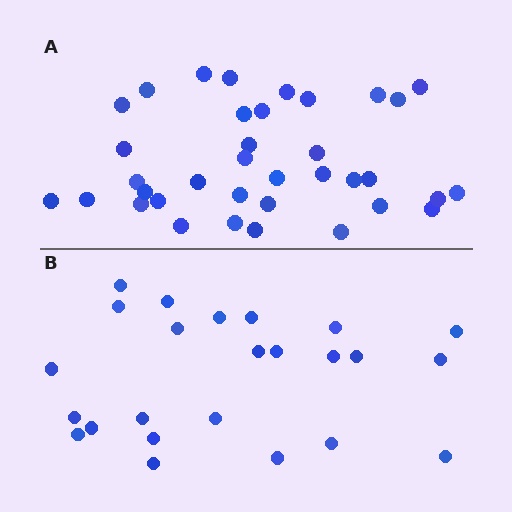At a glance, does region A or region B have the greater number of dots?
Region A (the top region) has more dots.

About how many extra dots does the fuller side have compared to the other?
Region A has roughly 12 or so more dots than region B.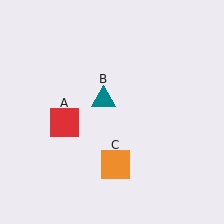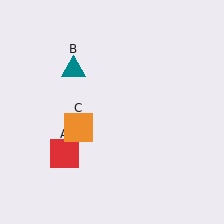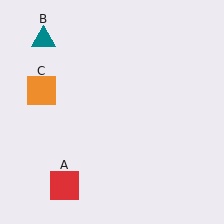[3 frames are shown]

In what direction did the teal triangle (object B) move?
The teal triangle (object B) moved up and to the left.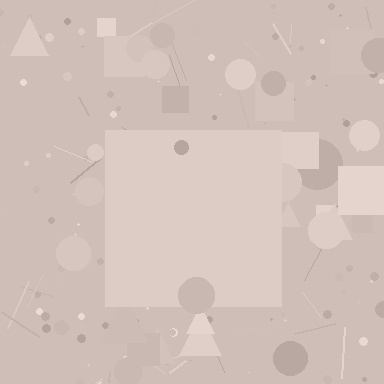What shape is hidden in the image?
A square is hidden in the image.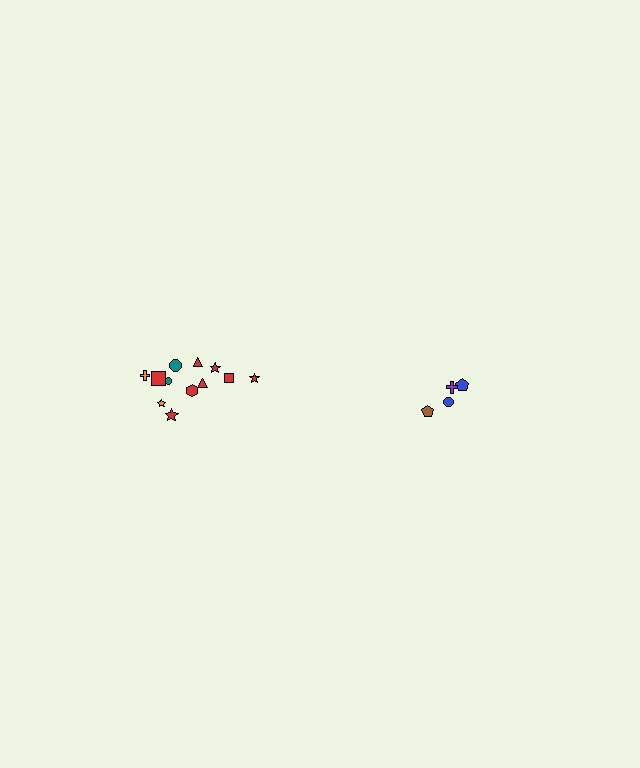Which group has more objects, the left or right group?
The left group.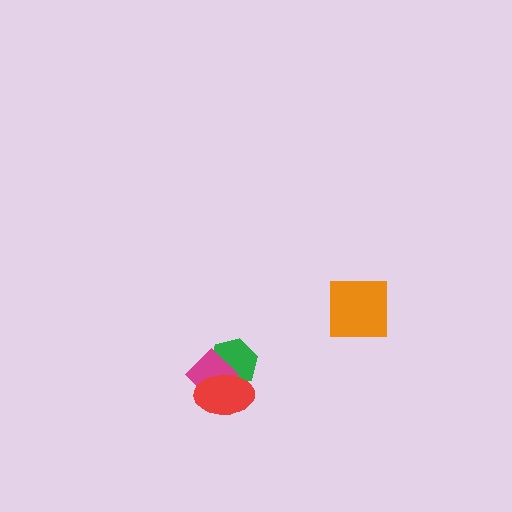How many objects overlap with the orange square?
0 objects overlap with the orange square.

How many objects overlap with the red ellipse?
2 objects overlap with the red ellipse.